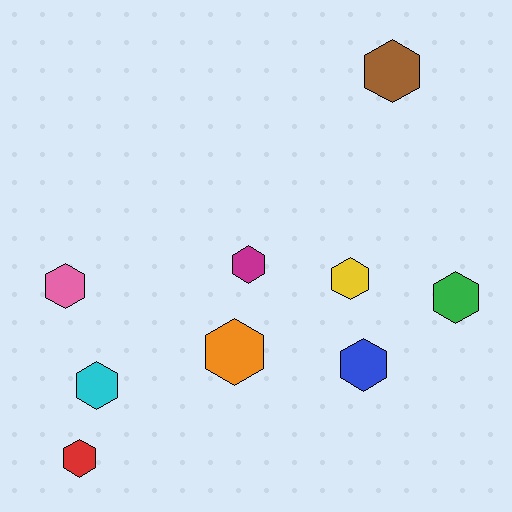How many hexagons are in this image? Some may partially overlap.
There are 9 hexagons.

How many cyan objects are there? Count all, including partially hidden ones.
There is 1 cyan object.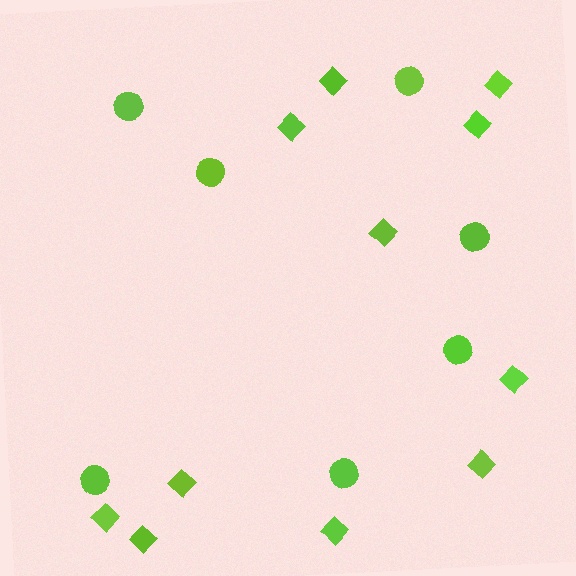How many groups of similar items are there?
There are 2 groups: one group of diamonds (11) and one group of circles (7).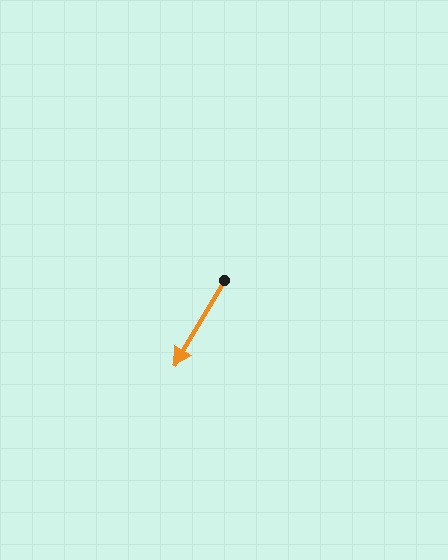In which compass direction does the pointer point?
Southwest.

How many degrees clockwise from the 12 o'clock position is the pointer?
Approximately 210 degrees.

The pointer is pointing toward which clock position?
Roughly 7 o'clock.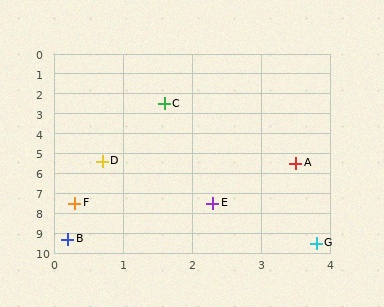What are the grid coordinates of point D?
Point D is at approximately (0.7, 5.4).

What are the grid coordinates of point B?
Point B is at approximately (0.2, 9.3).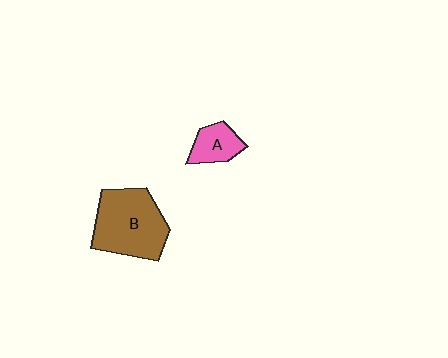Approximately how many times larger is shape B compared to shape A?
Approximately 2.6 times.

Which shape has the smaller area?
Shape A (pink).